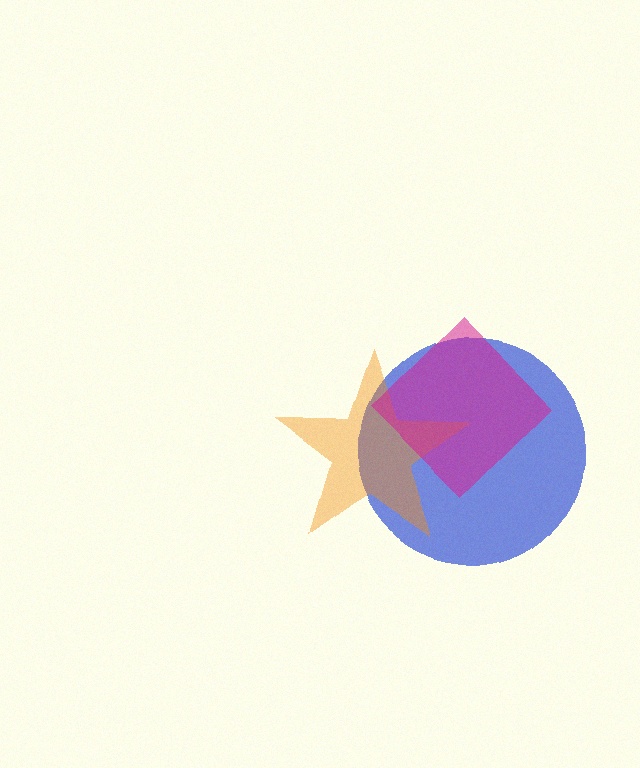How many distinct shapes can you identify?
There are 3 distinct shapes: a blue circle, an orange star, a magenta diamond.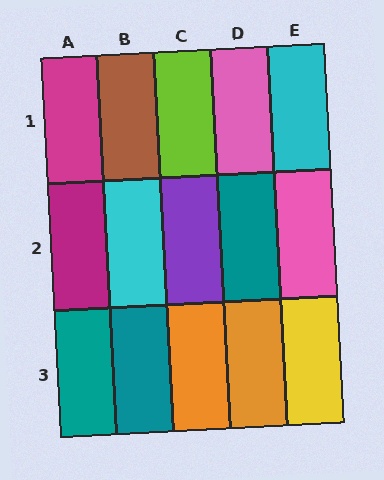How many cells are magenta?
2 cells are magenta.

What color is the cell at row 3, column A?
Teal.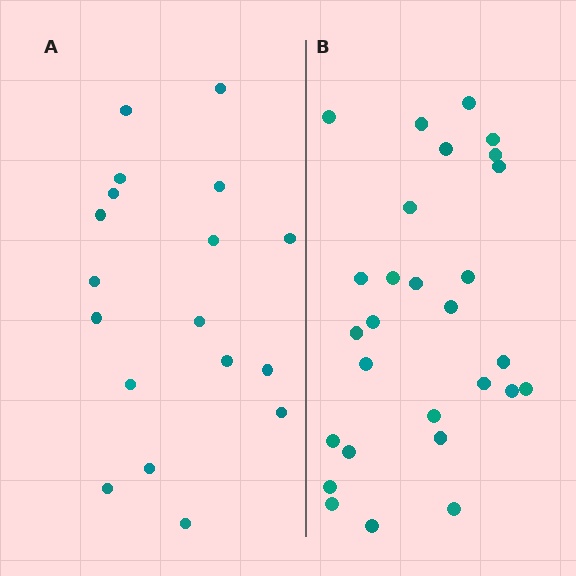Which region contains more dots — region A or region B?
Region B (the right region) has more dots.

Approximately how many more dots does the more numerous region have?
Region B has roughly 10 or so more dots than region A.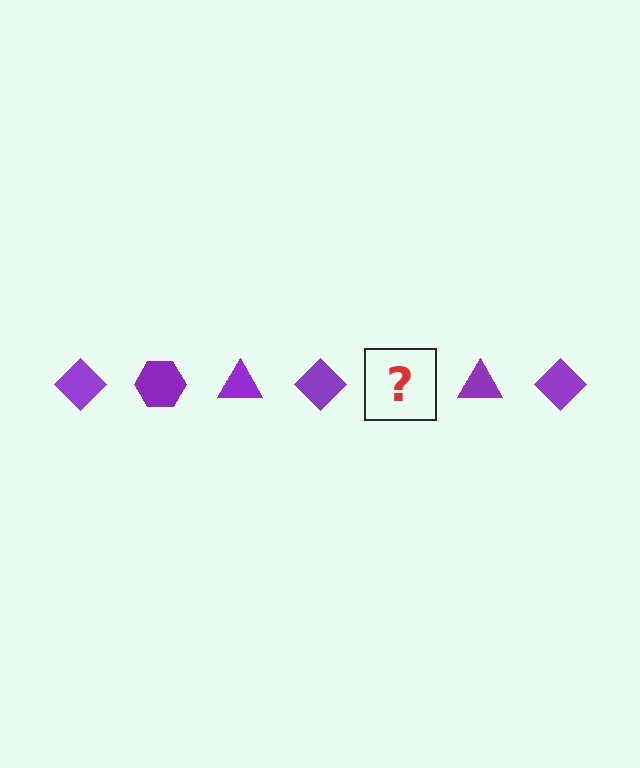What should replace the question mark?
The question mark should be replaced with a purple hexagon.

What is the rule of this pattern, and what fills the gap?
The rule is that the pattern cycles through diamond, hexagon, triangle shapes in purple. The gap should be filled with a purple hexagon.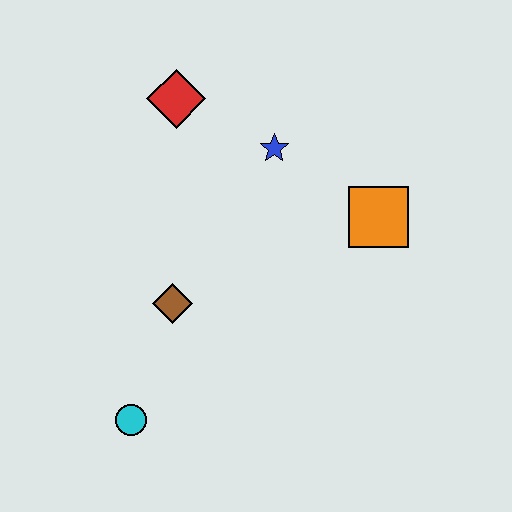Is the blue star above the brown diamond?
Yes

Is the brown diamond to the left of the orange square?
Yes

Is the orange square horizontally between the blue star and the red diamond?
No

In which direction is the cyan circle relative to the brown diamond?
The cyan circle is below the brown diamond.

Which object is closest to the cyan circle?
The brown diamond is closest to the cyan circle.